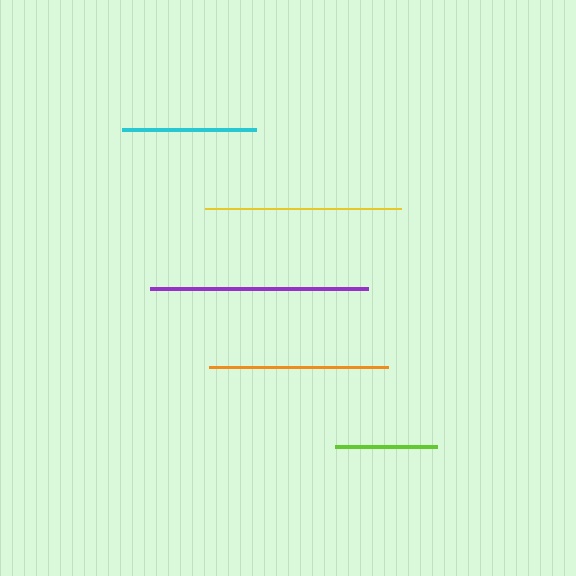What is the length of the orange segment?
The orange segment is approximately 178 pixels long.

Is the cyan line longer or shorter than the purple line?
The purple line is longer than the cyan line.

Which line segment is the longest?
The purple line is the longest at approximately 218 pixels.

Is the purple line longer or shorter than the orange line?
The purple line is longer than the orange line.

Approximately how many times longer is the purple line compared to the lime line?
The purple line is approximately 2.1 times the length of the lime line.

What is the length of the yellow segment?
The yellow segment is approximately 196 pixels long.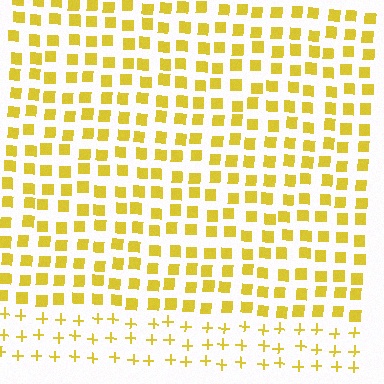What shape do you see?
I see a rectangle.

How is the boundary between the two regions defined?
The boundary is defined by a change in element shape: squares inside vs. plus signs outside. All elements share the same color and spacing.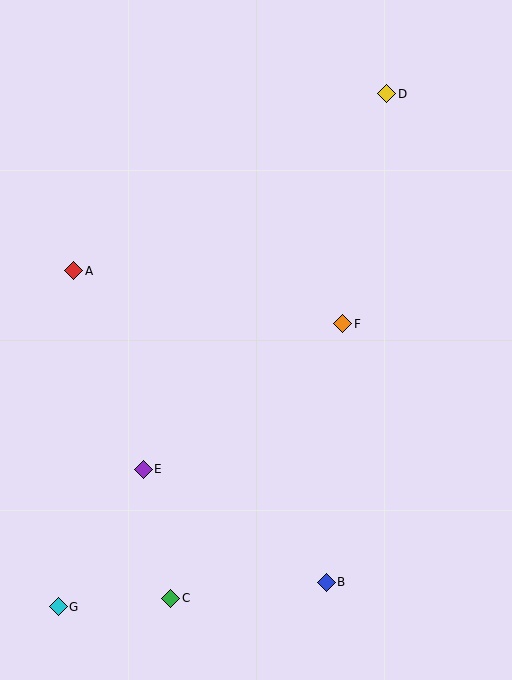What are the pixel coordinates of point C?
Point C is at (171, 598).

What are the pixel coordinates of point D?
Point D is at (387, 94).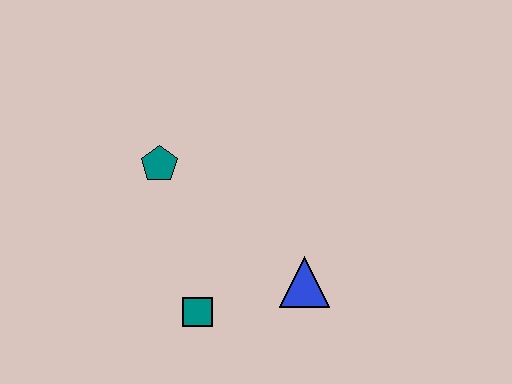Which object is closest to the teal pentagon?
The teal square is closest to the teal pentagon.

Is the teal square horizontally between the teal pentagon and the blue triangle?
Yes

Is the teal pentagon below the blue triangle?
No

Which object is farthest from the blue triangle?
The teal pentagon is farthest from the blue triangle.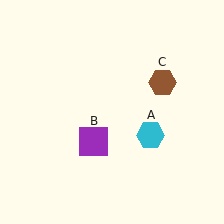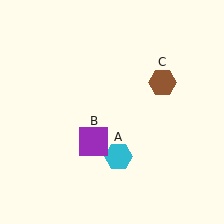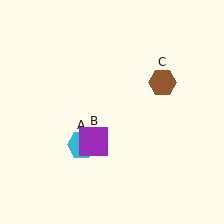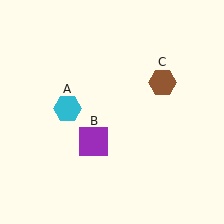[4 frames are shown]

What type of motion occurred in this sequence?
The cyan hexagon (object A) rotated clockwise around the center of the scene.